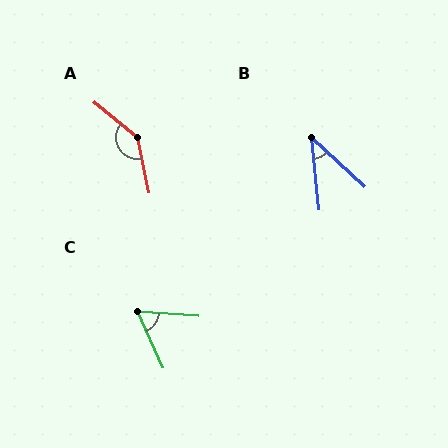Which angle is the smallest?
B, at approximately 42 degrees.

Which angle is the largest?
A, at approximately 141 degrees.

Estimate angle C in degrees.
Approximately 61 degrees.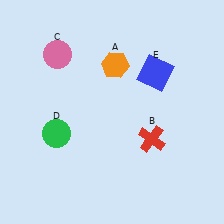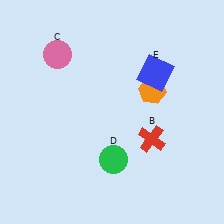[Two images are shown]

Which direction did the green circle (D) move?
The green circle (D) moved right.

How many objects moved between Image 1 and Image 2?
2 objects moved between the two images.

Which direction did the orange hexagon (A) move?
The orange hexagon (A) moved right.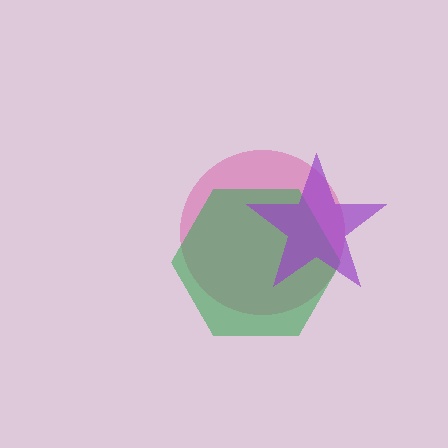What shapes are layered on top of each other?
The layered shapes are: a pink circle, a green hexagon, a purple star.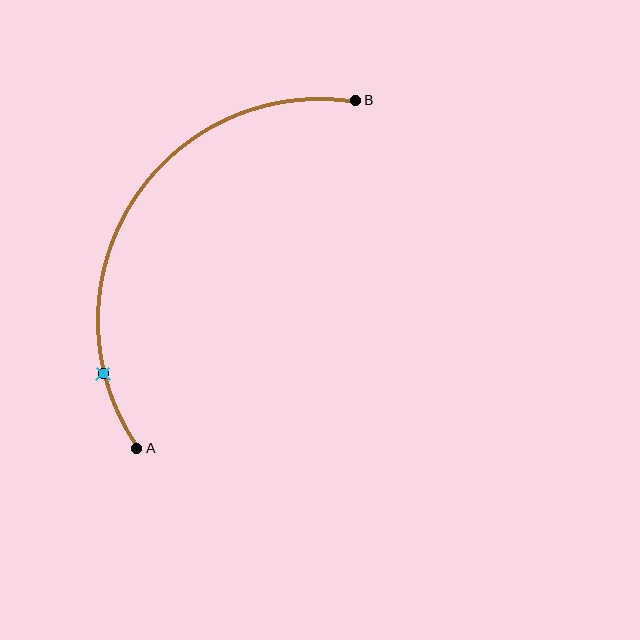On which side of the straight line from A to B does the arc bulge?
The arc bulges to the left of the straight line connecting A and B.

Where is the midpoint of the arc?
The arc midpoint is the point on the curve farthest from the straight line joining A and B. It sits to the left of that line.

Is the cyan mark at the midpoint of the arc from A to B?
No. The cyan mark lies on the arc but is closer to endpoint A. The arc midpoint would be at the point on the curve equidistant along the arc from both A and B.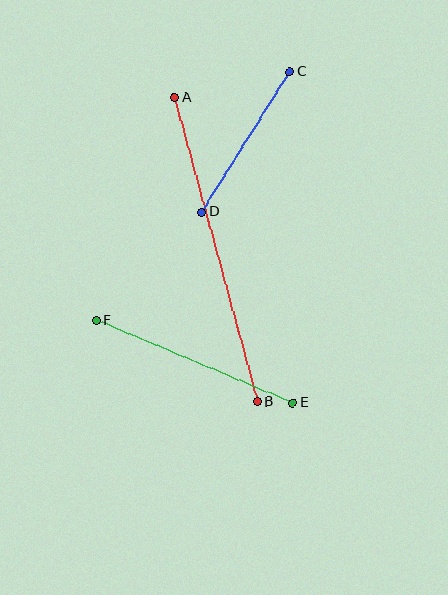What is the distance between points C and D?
The distance is approximately 166 pixels.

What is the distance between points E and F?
The distance is approximately 213 pixels.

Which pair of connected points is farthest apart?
Points A and B are farthest apart.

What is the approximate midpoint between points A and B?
The midpoint is at approximately (216, 249) pixels.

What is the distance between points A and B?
The distance is approximately 315 pixels.